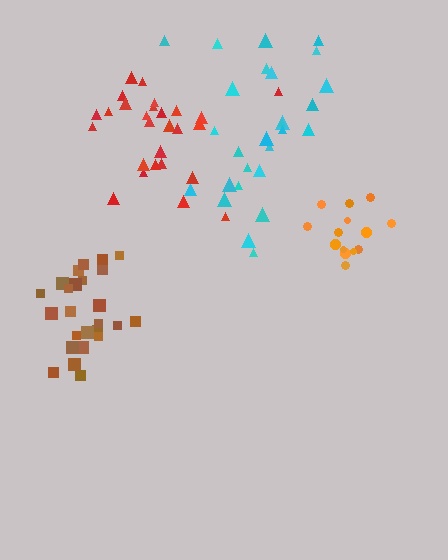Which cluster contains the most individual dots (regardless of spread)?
Cyan (27).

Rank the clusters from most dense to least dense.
brown, orange, red, cyan.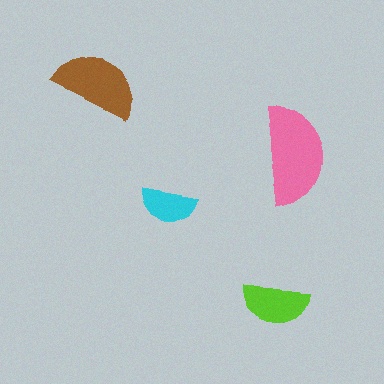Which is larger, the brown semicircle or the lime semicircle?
The brown one.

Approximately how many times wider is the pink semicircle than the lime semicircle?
About 1.5 times wider.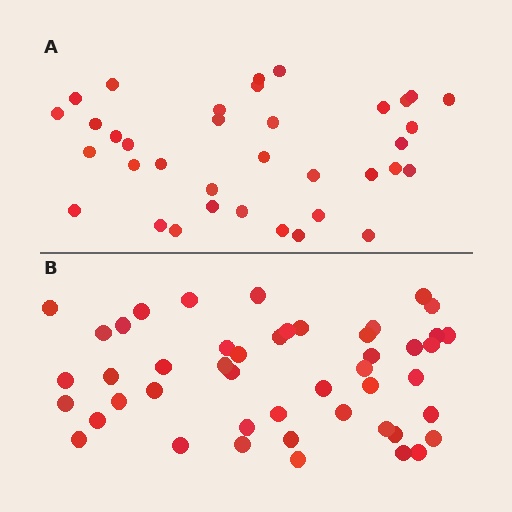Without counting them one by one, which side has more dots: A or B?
Region B (the bottom region) has more dots.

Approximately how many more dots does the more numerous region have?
Region B has roughly 12 or so more dots than region A.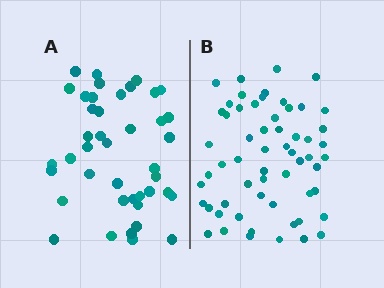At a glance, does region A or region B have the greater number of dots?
Region B (the right region) has more dots.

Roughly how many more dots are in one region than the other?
Region B has approximately 15 more dots than region A.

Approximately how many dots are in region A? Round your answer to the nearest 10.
About 40 dots. (The exact count is 42, which rounds to 40.)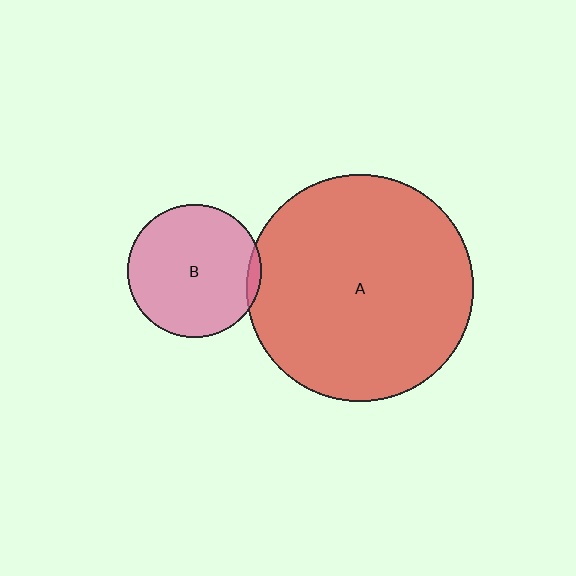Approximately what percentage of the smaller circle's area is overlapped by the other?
Approximately 5%.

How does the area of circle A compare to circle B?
Approximately 2.9 times.